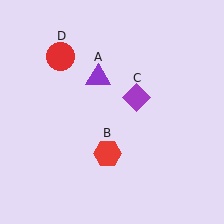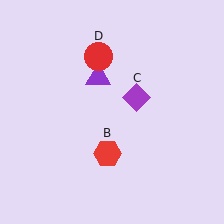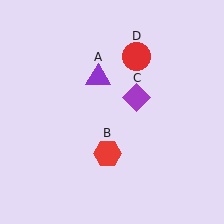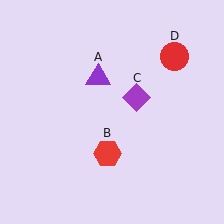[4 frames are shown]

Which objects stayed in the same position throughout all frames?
Purple triangle (object A) and red hexagon (object B) and purple diamond (object C) remained stationary.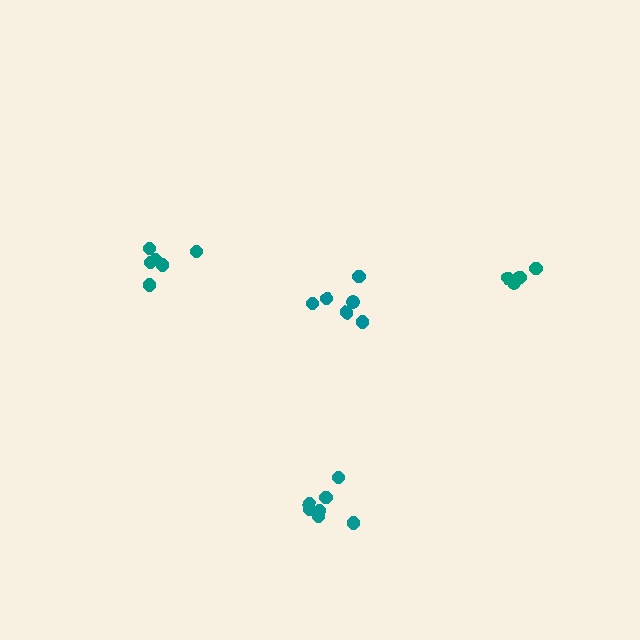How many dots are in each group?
Group 1: 6 dots, Group 2: 7 dots, Group 3: 6 dots, Group 4: 5 dots (24 total).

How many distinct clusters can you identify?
There are 4 distinct clusters.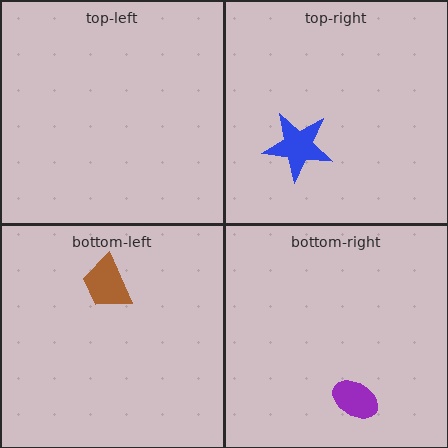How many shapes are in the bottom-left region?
1.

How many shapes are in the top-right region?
1.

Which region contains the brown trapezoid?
The bottom-left region.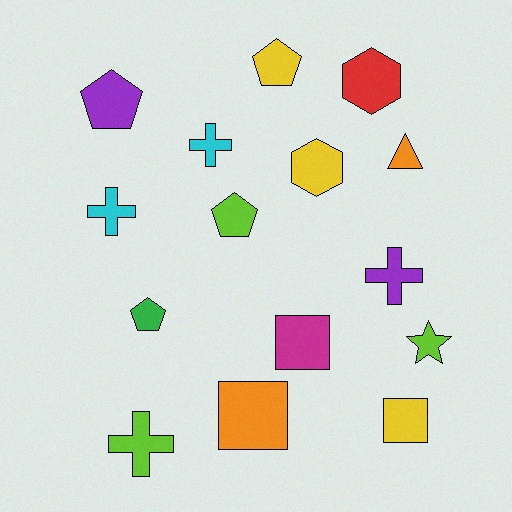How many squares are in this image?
There are 3 squares.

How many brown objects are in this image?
There are no brown objects.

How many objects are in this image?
There are 15 objects.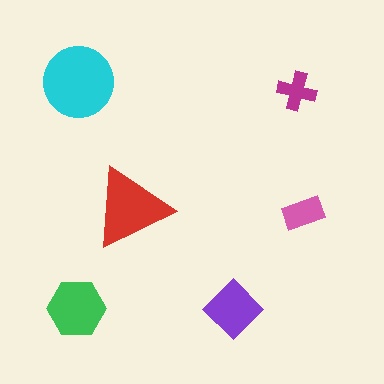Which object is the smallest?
The magenta cross.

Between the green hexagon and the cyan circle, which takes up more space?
The cyan circle.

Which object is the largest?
The cyan circle.